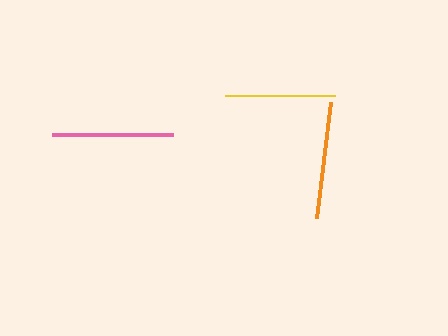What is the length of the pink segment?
The pink segment is approximately 120 pixels long.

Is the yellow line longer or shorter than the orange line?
The orange line is longer than the yellow line.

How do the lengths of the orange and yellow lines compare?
The orange and yellow lines are approximately the same length.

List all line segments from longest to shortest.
From longest to shortest: pink, orange, yellow.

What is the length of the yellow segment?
The yellow segment is approximately 110 pixels long.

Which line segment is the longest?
The pink line is the longest at approximately 120 pixels.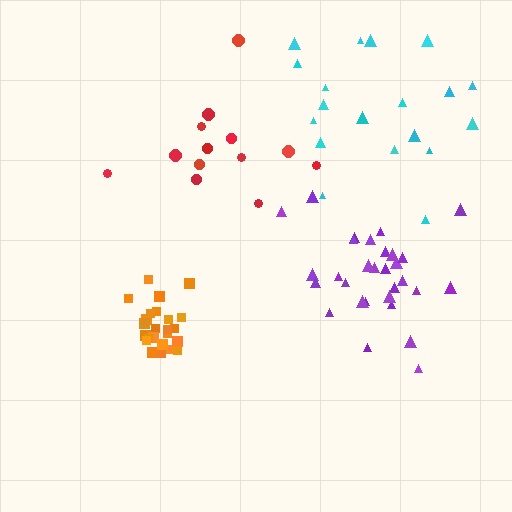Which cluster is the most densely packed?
Orange.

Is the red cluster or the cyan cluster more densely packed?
Cyan.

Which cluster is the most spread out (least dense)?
Red.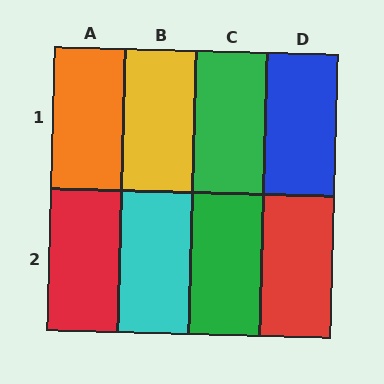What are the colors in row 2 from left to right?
Red, cyan, green, red.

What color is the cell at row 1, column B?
Yellow.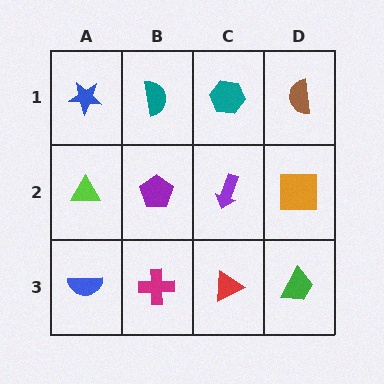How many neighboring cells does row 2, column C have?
4.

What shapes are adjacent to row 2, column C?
A teal hexagon (row 1, column C), a red triangle (row 3, column C), a purple pentagon (row 2, column B), an orange square (row 2, column D).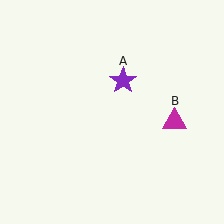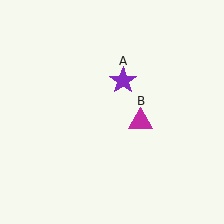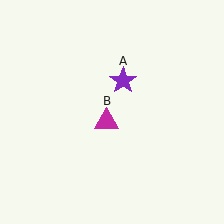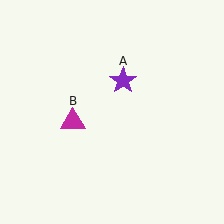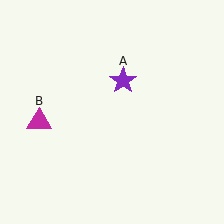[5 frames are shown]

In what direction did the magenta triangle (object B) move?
The magenta triangle (object B) moved left.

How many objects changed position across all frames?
1 object changed position: magenta triangle (object B).